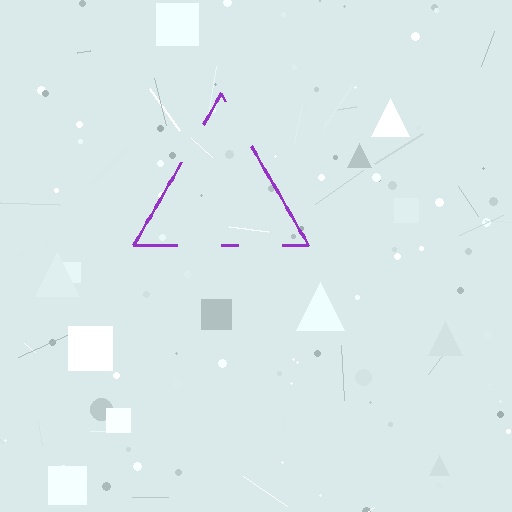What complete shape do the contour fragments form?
The contour fragments form a triangle.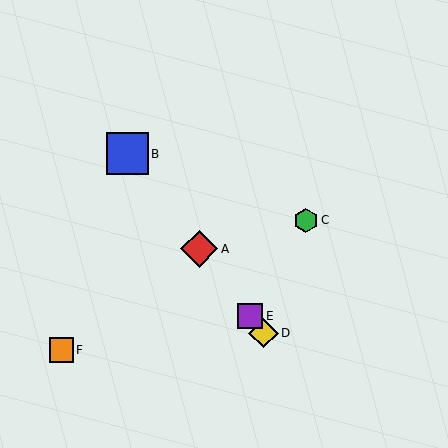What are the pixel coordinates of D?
Object D is at (263, 333).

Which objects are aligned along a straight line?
Objects A, B, D, E are aligned along a straight line.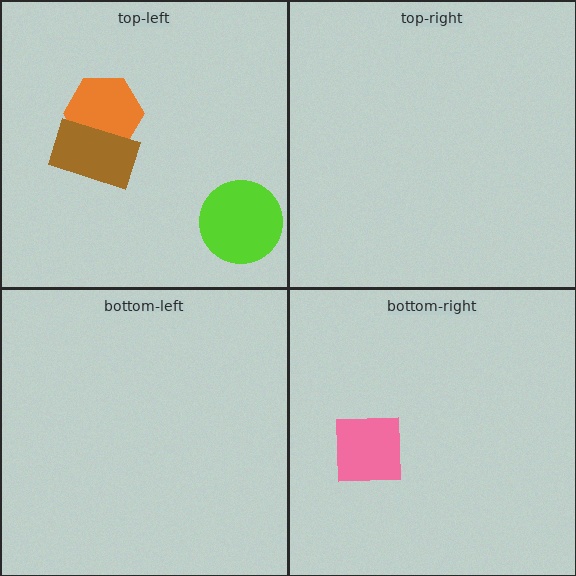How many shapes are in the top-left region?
3.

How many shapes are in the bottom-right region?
1.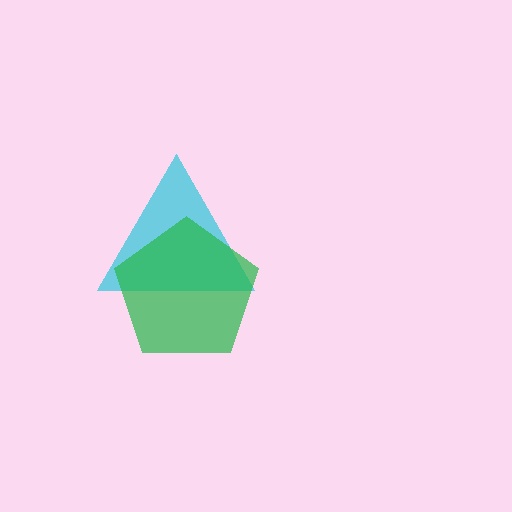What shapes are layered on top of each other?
The layered shapes are: a cyan triangle, a green pentagon.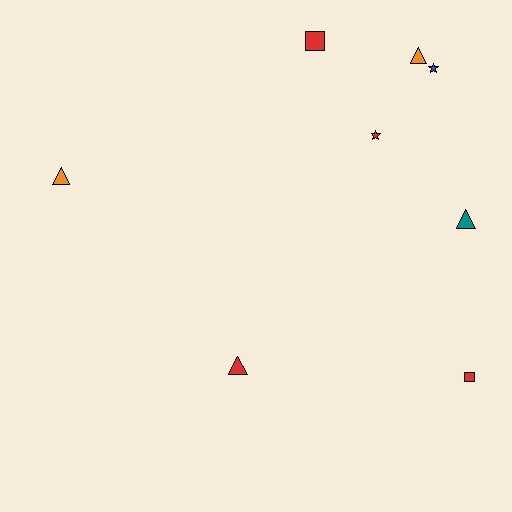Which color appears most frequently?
Red, with 4 objects.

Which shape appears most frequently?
Triangle, with 4 objects.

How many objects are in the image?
There are 8 objects.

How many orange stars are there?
There are no orange stars.